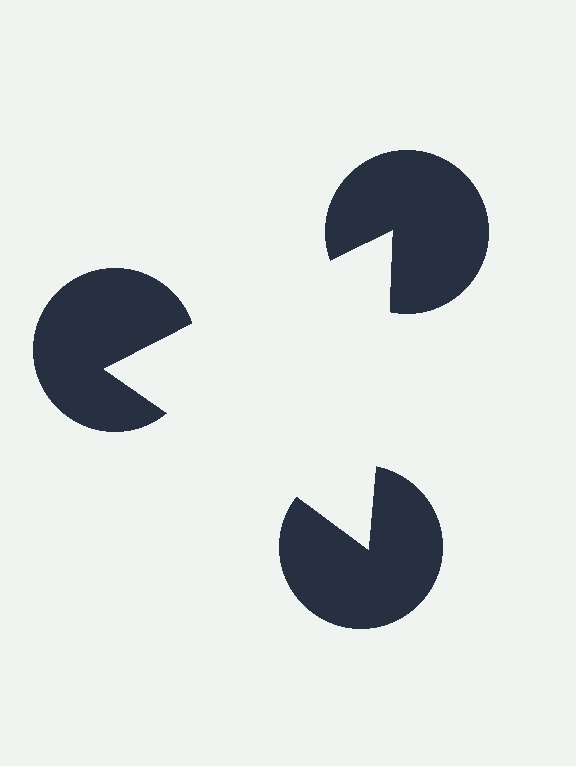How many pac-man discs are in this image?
There are 3 — one at each vertex of the illusory triangle.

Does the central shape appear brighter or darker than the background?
It typically appears slightly brighter than the background, even though no actual brightness change is drawn.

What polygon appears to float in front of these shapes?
An illusory triangle — its edges are inferred from the aligned wedge cuts in the pac-man discs, not physically drawn.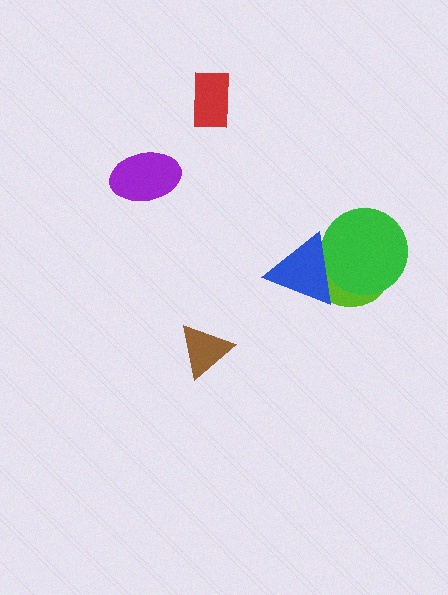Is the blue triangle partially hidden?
No, no other shape covers it.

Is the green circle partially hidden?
Yes, it is partially covered by another shape.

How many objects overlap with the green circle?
2 objects overlap with the green circle.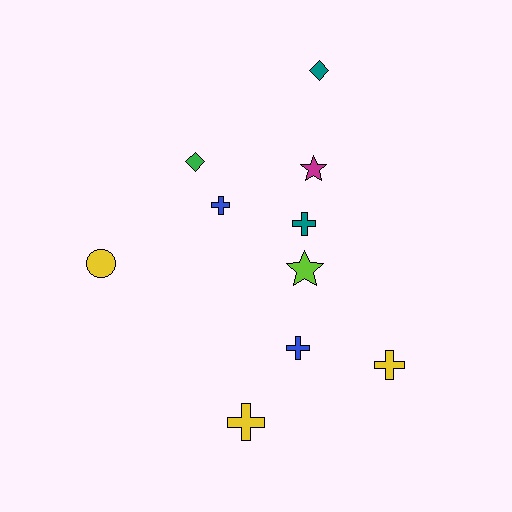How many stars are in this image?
There are 2 stars.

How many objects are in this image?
There are 10 objects.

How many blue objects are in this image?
There are 2 blue objects.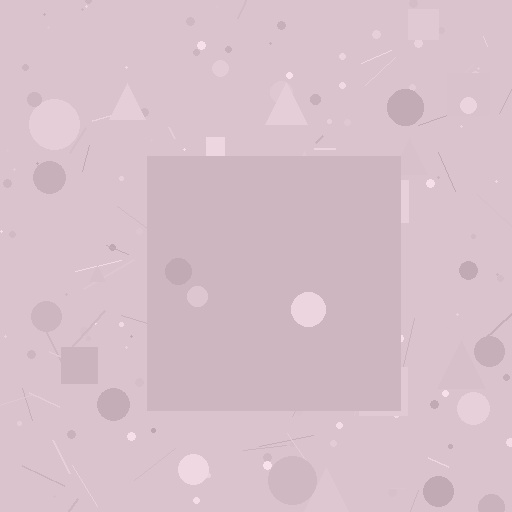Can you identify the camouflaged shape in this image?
The camouflaged shape is a square.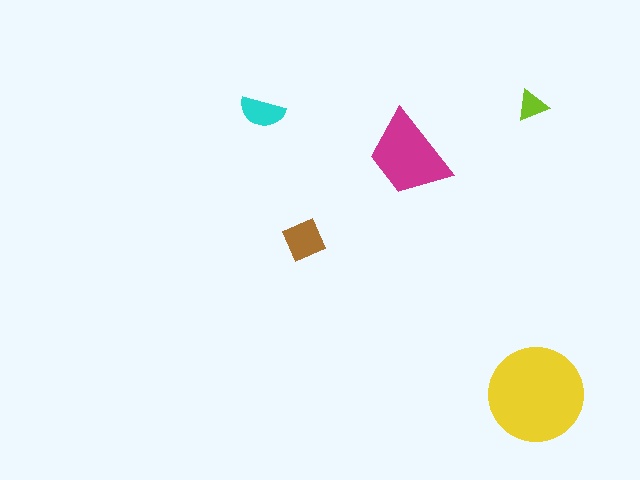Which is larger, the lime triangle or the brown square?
The brown square.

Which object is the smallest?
The lime triangle.